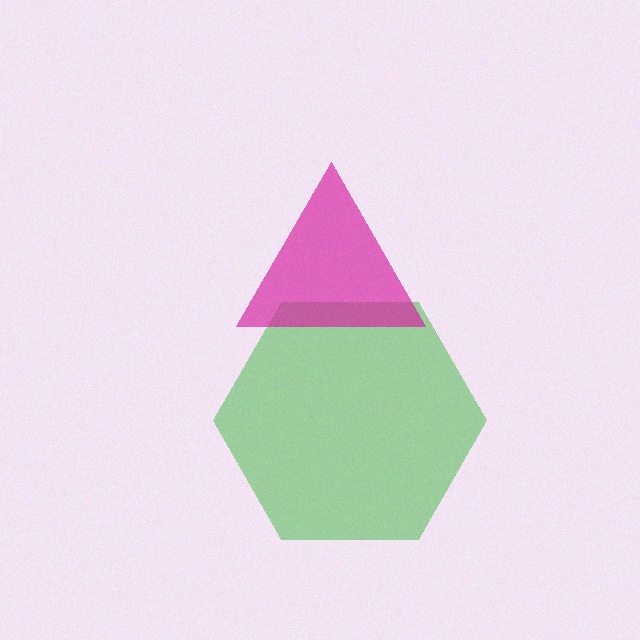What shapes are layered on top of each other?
The layered shapes are: a green hexagon, a magenta triangle.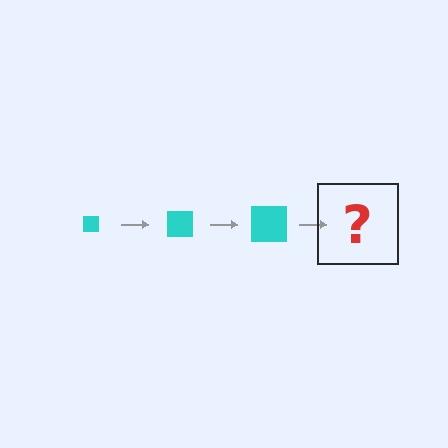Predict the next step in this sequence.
The next step is a cyan square, larger than the previous one.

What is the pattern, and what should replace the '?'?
The pattern is that the square gets progressively larger each step. The '?' should be a cyan square, larger than the previous one.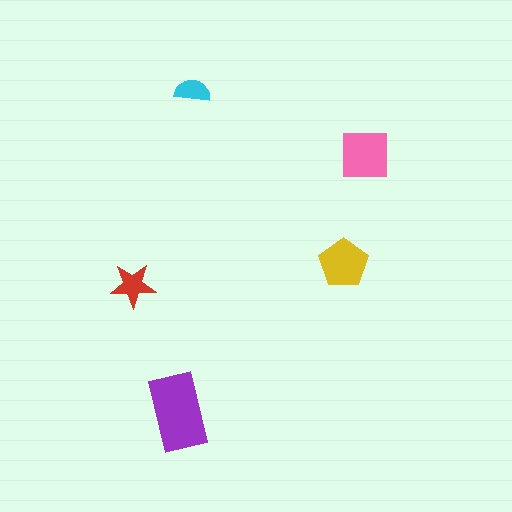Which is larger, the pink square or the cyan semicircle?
The pink square.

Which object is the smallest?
The cyan semicircle.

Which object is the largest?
The purple rectangle.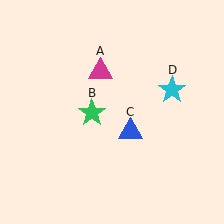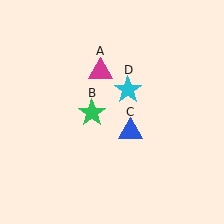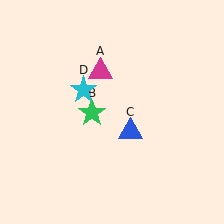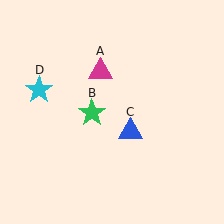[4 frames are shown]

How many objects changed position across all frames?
1 object changed position: cyan star (object D).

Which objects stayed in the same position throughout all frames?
Magenta triangle (object A) and green star (object B) and blue triangle (object C) remained stationary.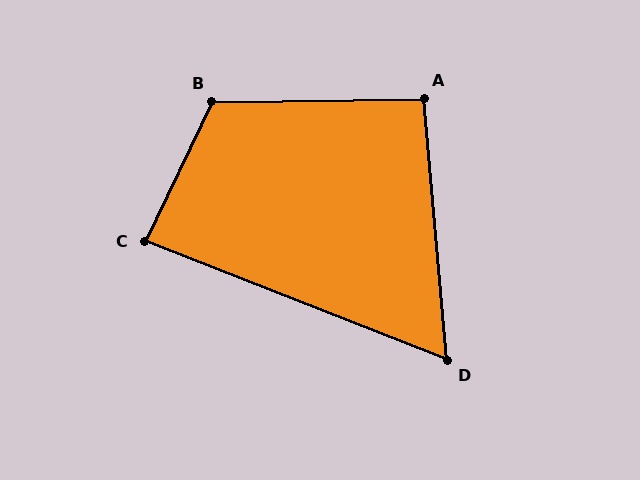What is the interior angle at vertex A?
Approximately 94 degrees (approximately right).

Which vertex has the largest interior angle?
B, at approximately 116 degrees.